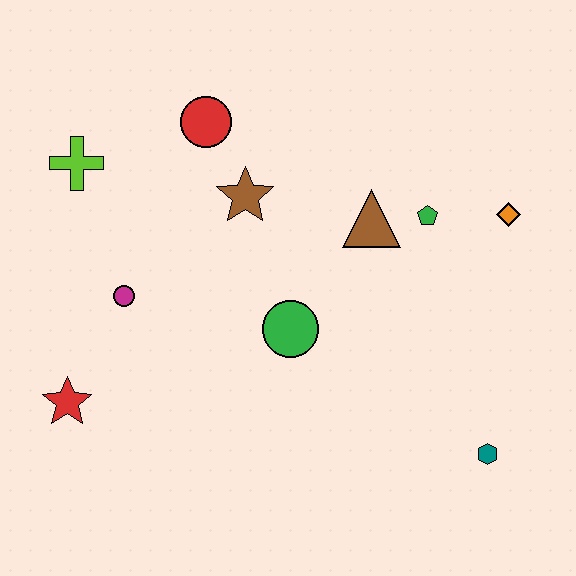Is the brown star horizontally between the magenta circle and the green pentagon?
Yes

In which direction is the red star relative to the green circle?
The red star is to the left of the green circle.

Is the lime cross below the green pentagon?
No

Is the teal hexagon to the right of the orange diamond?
No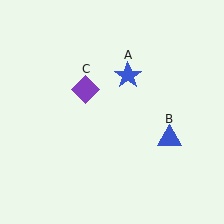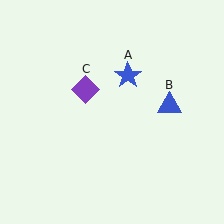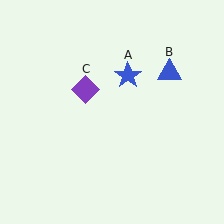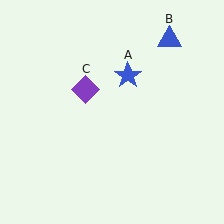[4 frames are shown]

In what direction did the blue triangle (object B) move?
The blue triangle (object B) moved up.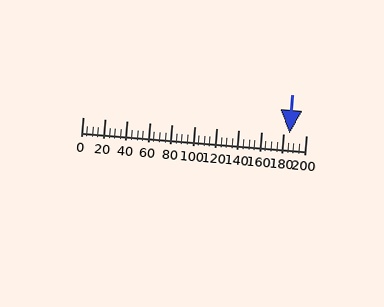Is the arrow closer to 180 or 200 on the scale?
The arrow is closer to 180.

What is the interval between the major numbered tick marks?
The major tick marks are spaced 20 units apart.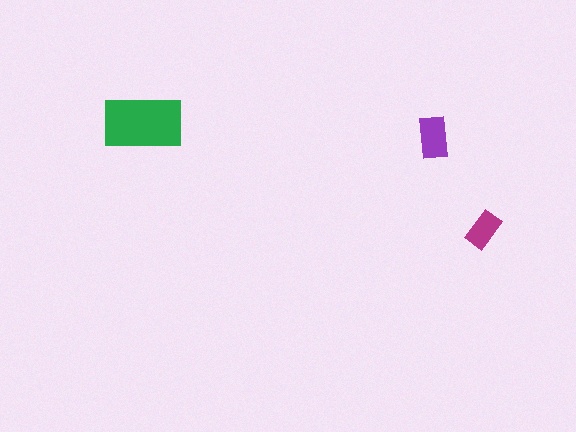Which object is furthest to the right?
The magenta rectangle is rightmost.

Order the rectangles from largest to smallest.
the green one, the purple one, the magenta one.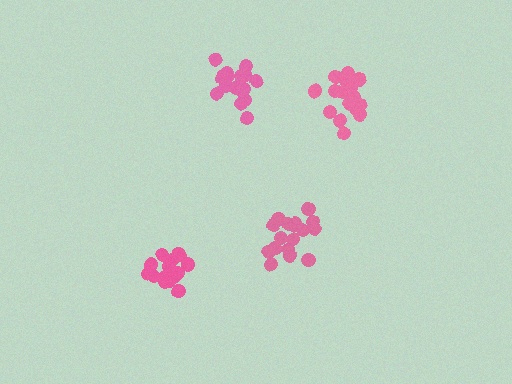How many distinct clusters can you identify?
There are 4 distinct clusters.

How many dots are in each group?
Group 1: 19 dots, Group 2: 14 dots, Group 3: 19 dots, Group 4: 17 dots (69 total).